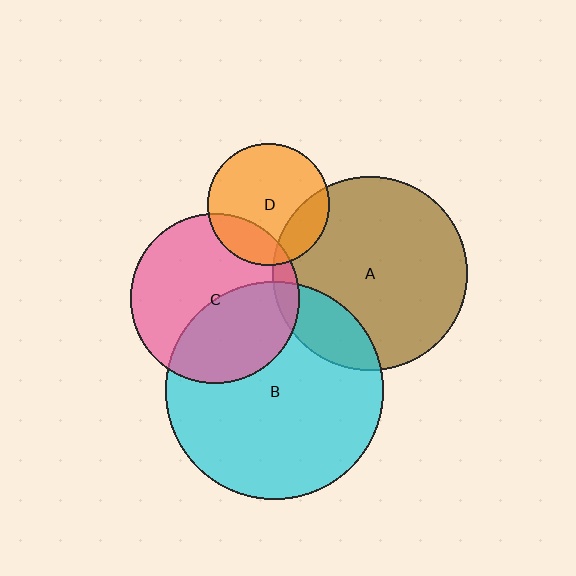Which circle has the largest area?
Circle B (cyan).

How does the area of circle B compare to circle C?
Approximately 1.7 times.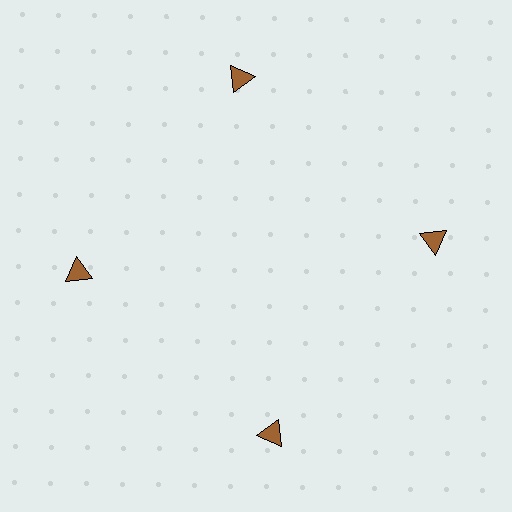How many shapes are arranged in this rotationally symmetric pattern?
There are 4 shapes, arranged in 4 groups of 1.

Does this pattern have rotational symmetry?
Yes, this pattern has 4-fold rotational symmetry. It looks the same after rotating 90 degrees around the center.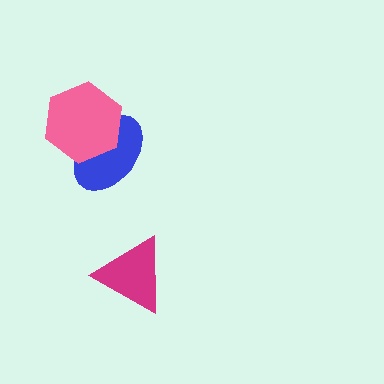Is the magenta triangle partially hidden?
No, no other shape covers it.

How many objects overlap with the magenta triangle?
0 objects overlap with the magenta triangle.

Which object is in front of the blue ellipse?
The pink hexagon is in front of the blue ellipse.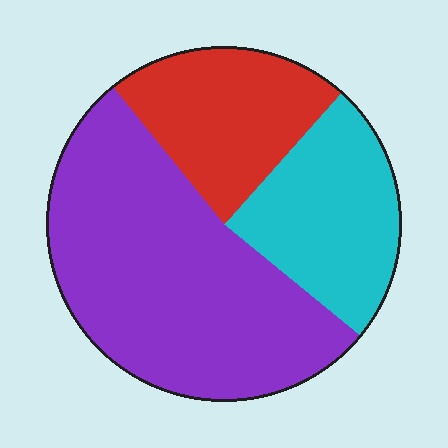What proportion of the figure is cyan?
Cyan covers around 25% of the figure.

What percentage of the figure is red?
Red takes up about one quarter (1/4) of the figure.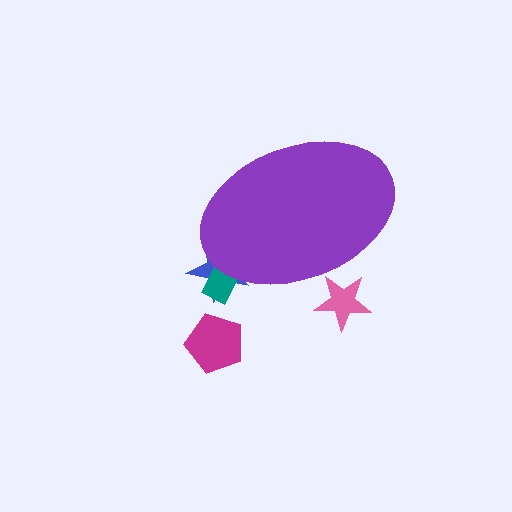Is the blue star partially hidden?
Yes, the blue star is partially hidden behind the purple ellipse.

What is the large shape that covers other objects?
A purple ellipse.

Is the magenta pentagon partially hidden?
No, the magenta pentagon is fully visible.